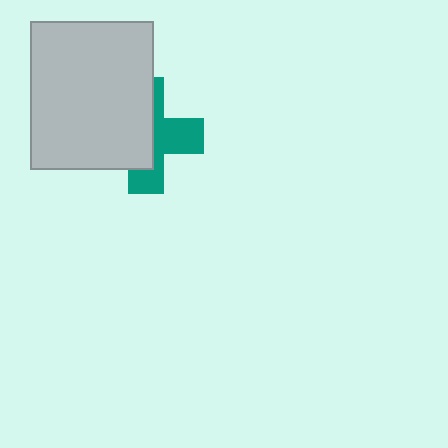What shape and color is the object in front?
The object in front is a light gray rectangle.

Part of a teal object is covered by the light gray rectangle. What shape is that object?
It is a cross.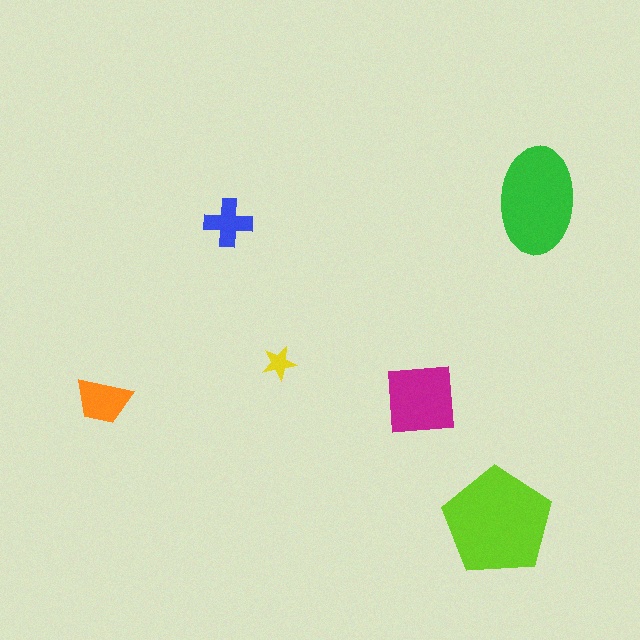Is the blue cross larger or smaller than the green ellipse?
Smaller.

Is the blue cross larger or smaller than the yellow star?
Larger.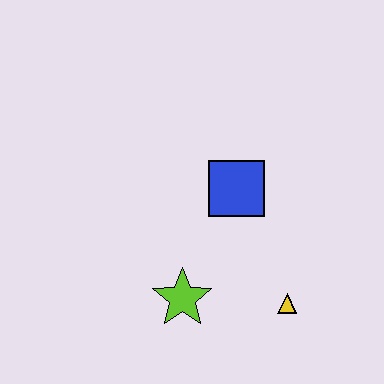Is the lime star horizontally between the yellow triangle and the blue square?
No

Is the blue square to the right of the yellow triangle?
No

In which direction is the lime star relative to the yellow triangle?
The lime star is to the left of the yellow triangle.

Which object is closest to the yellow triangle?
The lime star is closest to the yellow triangle.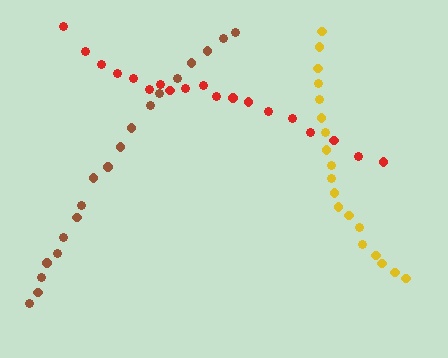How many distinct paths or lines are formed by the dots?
There are 3 distinct paths.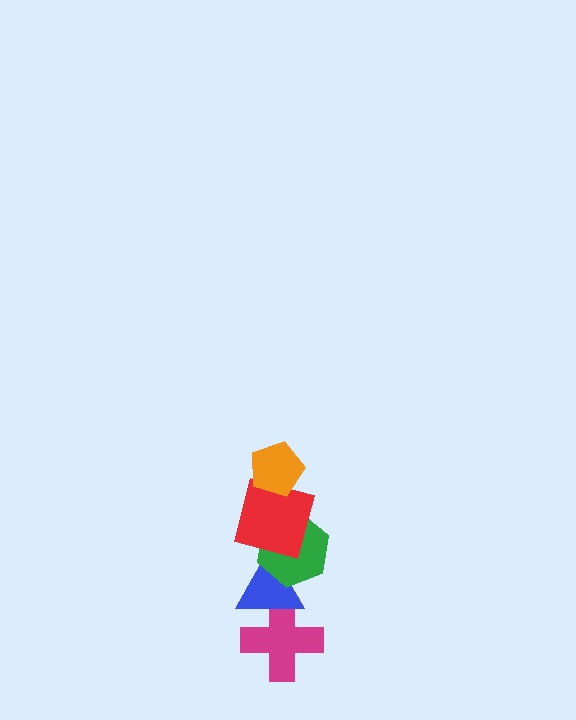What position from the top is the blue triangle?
The blue triangle is 4th from the top.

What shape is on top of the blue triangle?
The green hexagon is on top of the blue triangle.